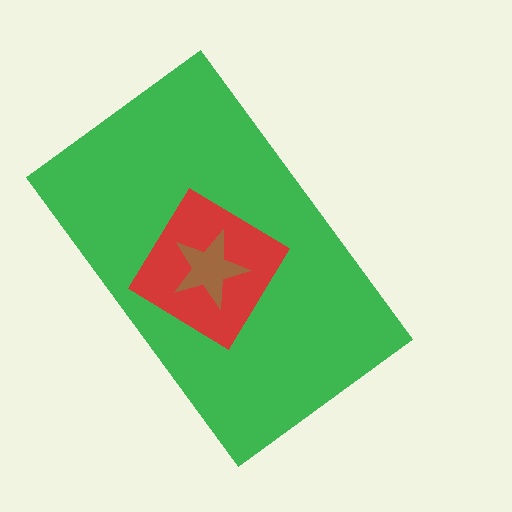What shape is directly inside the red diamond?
The brown star.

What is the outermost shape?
The green rectangle.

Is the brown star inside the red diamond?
Yes.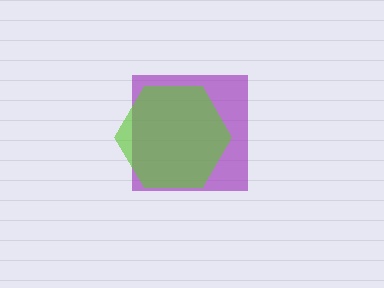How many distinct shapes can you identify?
There are 2 distinct shapes: a purple square, a lime hexagon.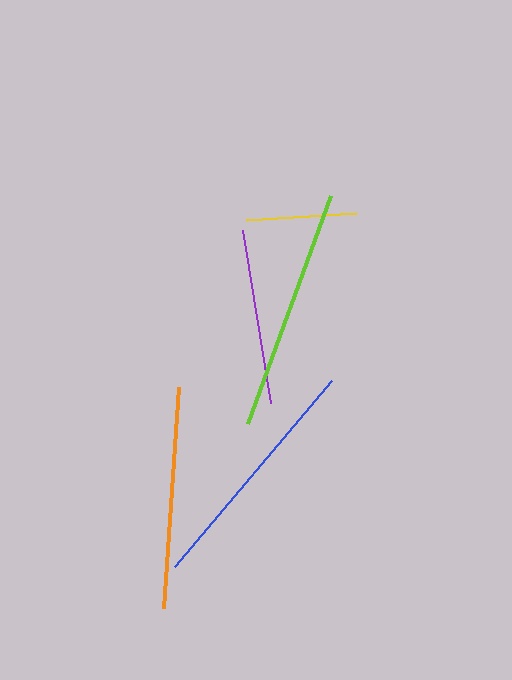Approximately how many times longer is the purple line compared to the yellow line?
The purple line is approximately 1.6 times the length of the yellow line.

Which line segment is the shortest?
The yellow line is the shortest at approximately 110 pixels.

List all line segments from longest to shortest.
From longest to shortest: blue, lime, orange, purple, yellow.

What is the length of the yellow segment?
The yellow segment is approximately 110 pixels long.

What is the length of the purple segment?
The purple segment is approximately 176 pixels long.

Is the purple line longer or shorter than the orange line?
The orange line is longer than the purple line.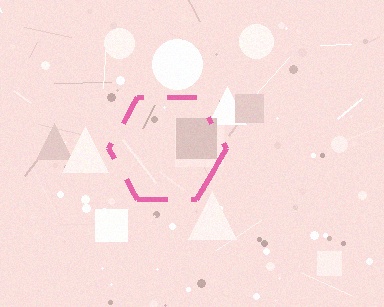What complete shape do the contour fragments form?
The contour fragments form a hexagon.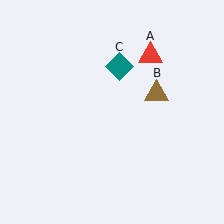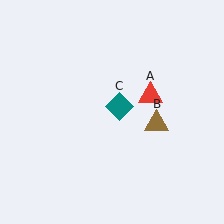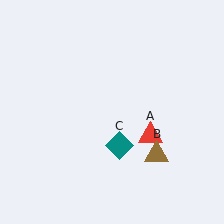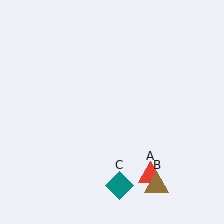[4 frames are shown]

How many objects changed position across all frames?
3 objects changed position: red triangle (object A), brown triangle (object B), teal diamond (object C).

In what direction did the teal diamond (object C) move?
The teal diamond (object C) moved down.